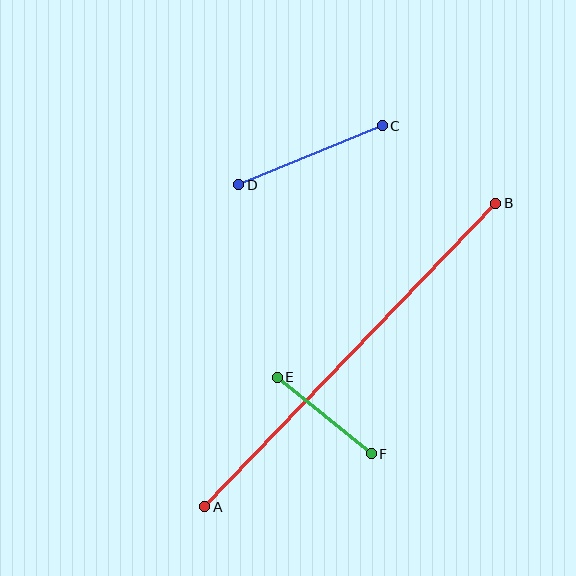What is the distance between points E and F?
The distance is approximately 121 pixels.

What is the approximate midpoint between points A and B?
The midpoint is at approximately (350, 355) pixels.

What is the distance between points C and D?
The distance is approximately 155 pixels.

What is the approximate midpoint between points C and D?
The midpoint is at approximately (311, 155) pixels.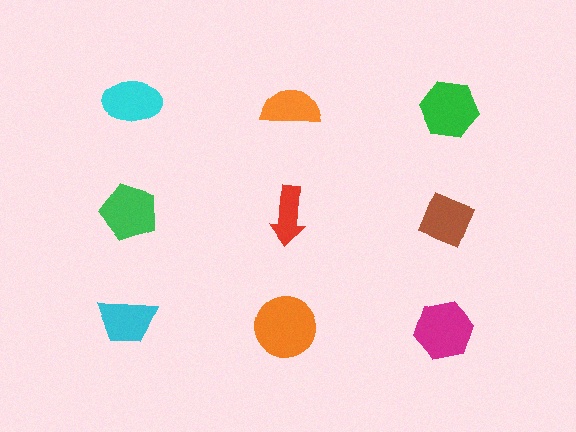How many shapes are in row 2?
3 shapes.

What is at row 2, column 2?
A red arrow.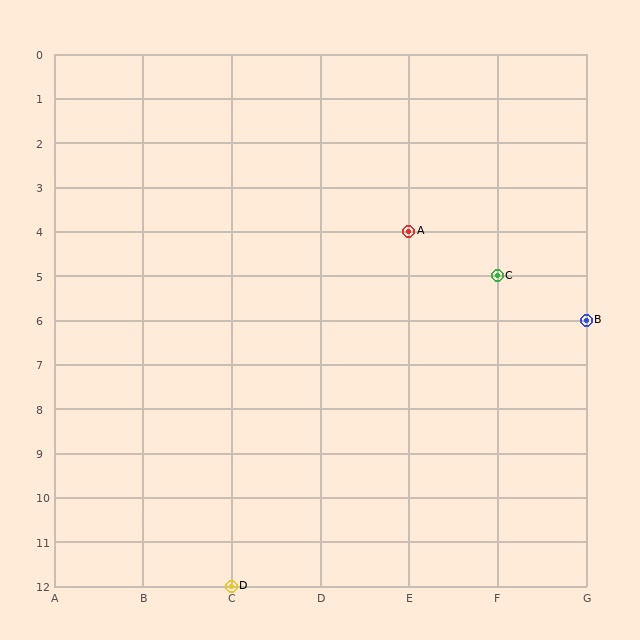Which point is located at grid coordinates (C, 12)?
Point D is at (C, 12).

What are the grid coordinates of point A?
Point A is at grid coordinates (E, 4).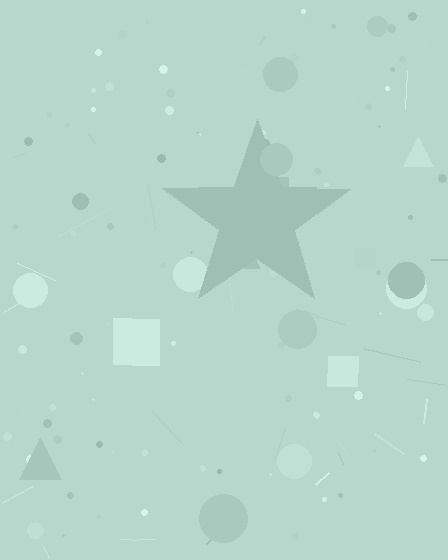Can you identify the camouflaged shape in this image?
The camouflaged shape is a star.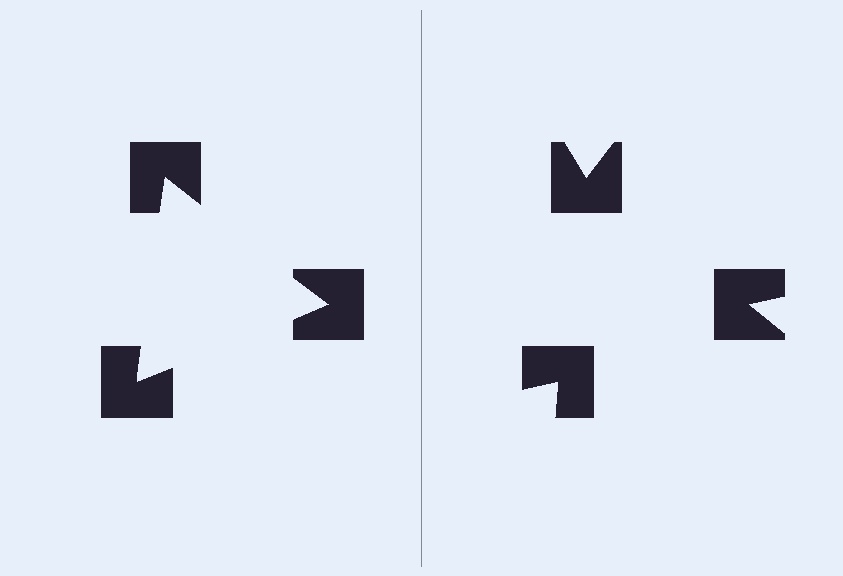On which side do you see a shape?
An illusory triangle appears on the left side. On the right side the wedge cuts are rotated, so no coherent shape forms.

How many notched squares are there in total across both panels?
6 — 3 on each side.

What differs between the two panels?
The notched squares are positioned identically on both sides; only the wedge orientations differ. On the left they align to a triangle; on the right they are misaligned.